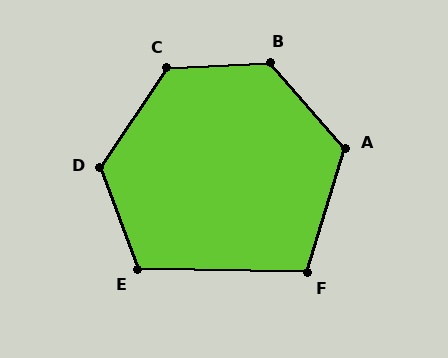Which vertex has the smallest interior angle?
F, at approximately 106 degrees.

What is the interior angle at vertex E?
Approximately 112 degrees (obtuse).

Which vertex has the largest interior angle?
B, at approximately 128 degrees.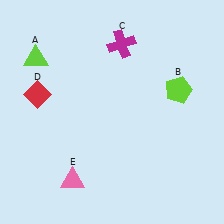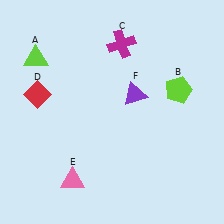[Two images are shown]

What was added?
A purple triangle (F) was added in Image 2.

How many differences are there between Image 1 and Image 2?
There is 1 difference between the two images.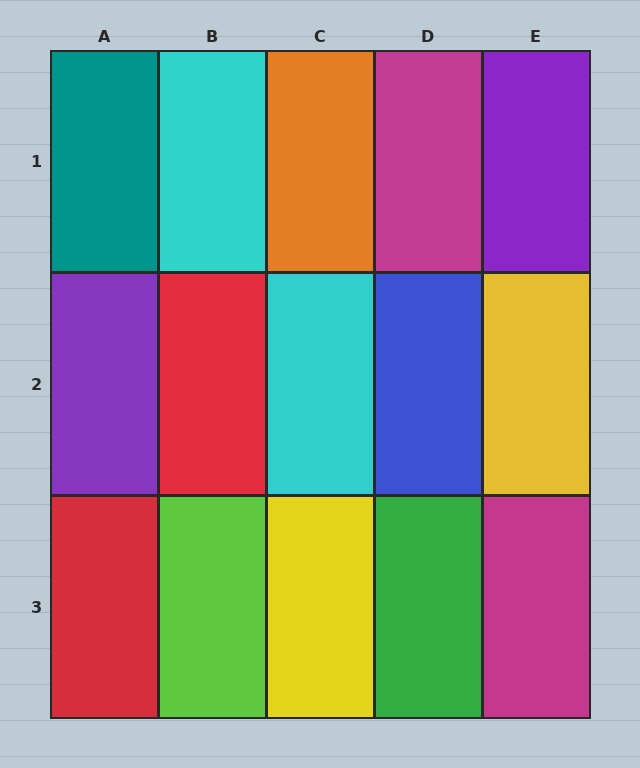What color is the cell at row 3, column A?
Red.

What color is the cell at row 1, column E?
Purple.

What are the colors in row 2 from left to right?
Purple, red, cyan, blue, yellow.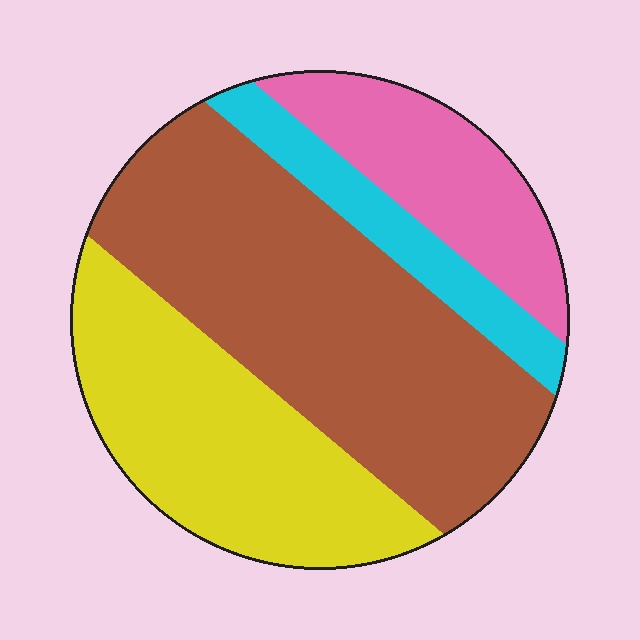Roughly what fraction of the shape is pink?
Pink covers 16% of the shape.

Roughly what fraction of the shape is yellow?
Yellow takes up about one quarter (1/4) of the shape.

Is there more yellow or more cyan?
Yellow.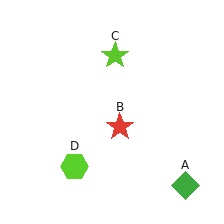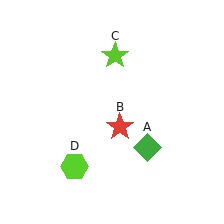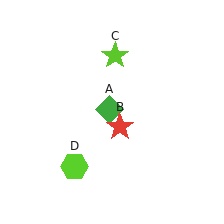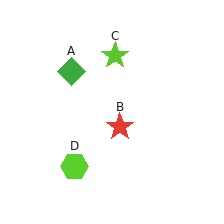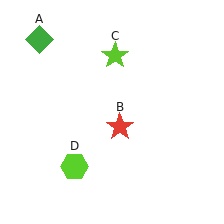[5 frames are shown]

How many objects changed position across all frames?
1 object changed position: green diamond (object A).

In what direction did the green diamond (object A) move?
The green diamond (object A) moved up and to the left.